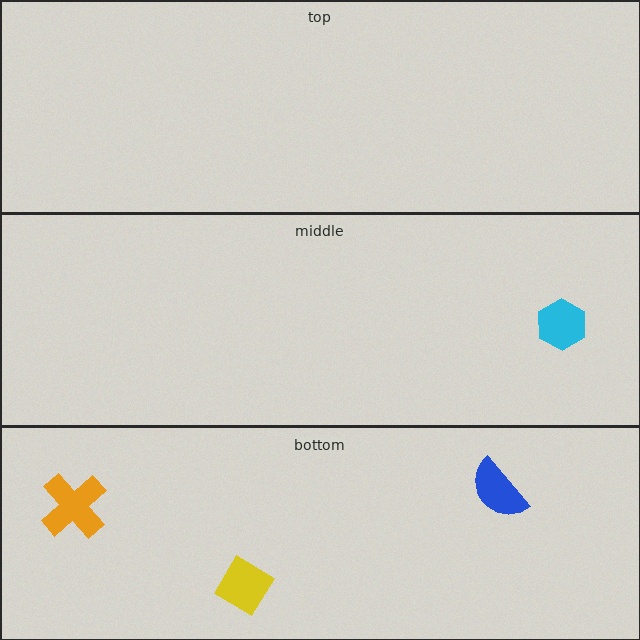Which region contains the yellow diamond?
The bottom region.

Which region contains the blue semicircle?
The bottom region.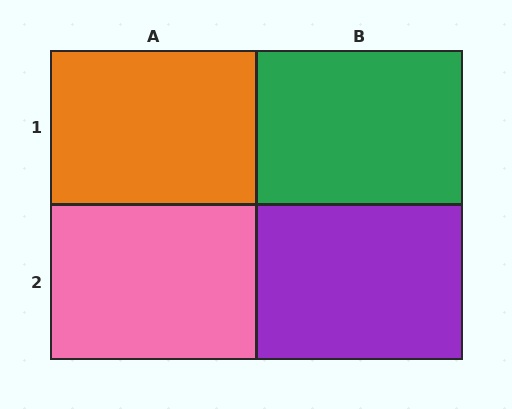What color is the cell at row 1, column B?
Green.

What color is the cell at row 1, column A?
Orange.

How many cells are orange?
1 cell is orange.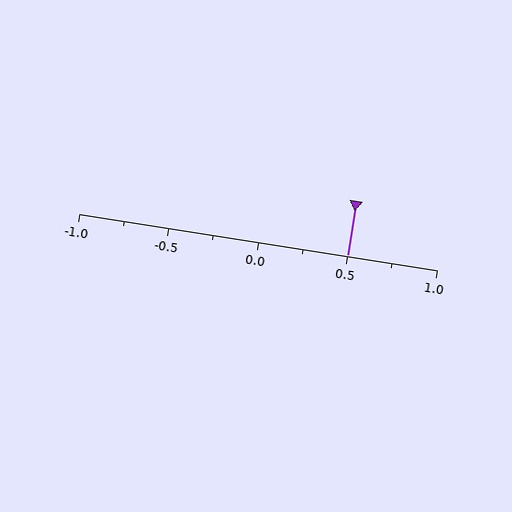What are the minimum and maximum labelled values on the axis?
The axis runs from -1.0 to 1.0.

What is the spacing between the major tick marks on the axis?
The major ticks are spaced 0.5 apart.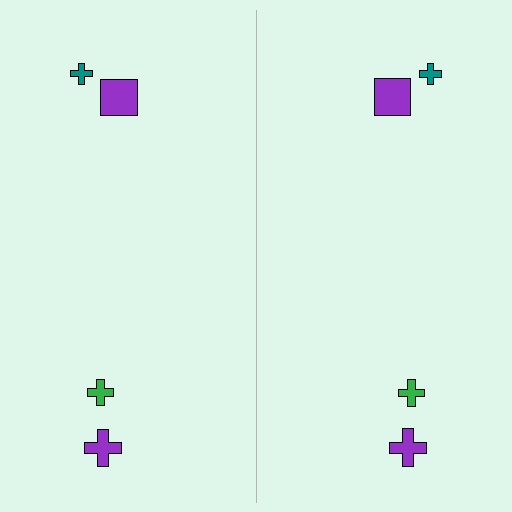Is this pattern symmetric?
Yes, this pattern has bilateral (reflection) symmetry.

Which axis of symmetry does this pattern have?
The pattern has a vertical axis of symmetry running through the center of the image.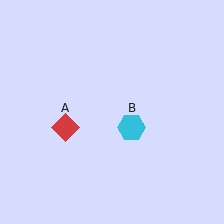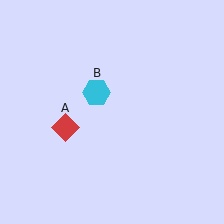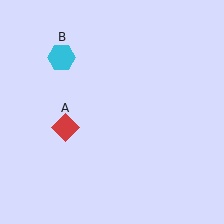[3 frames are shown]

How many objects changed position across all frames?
1 object changed position: cyan hexagon (object B).